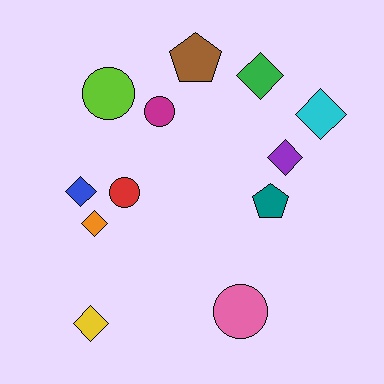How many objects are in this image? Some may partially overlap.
There are 12 objects.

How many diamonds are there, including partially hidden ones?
There are 6 diamonds.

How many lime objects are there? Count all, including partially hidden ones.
There is 1 lime object.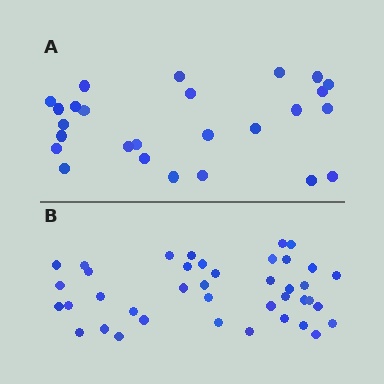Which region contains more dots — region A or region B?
Region B (the bottom region) has more dots.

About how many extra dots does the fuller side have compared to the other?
Region B has approximately 15 more dots than region A.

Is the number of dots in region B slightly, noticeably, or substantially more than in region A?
Region B has substantially more. The ratio is roughly 1.5 to 1.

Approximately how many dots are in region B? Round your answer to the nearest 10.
About 40 dots.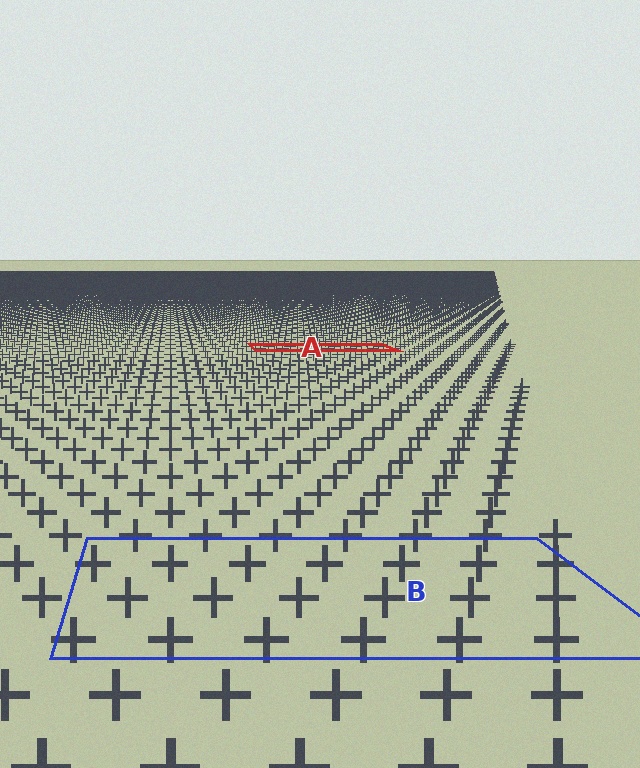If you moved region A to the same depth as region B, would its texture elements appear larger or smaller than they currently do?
They would appear larger. At a closer depth, the same texture elements are projected at a bigger on-screen size.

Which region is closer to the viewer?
Region B is closer. The texture elements there are larger and more spread out.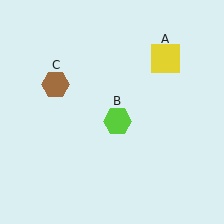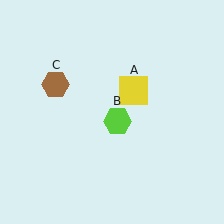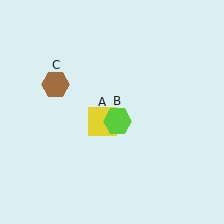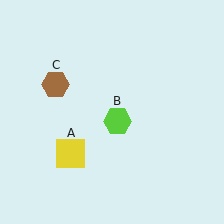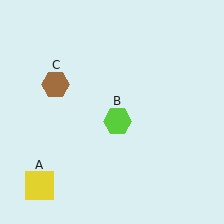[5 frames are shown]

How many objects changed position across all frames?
1 object changed position: yellow square (object A).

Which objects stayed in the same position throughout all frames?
Lime hexagon (object B) and brown hexagon (object C) remained stationary.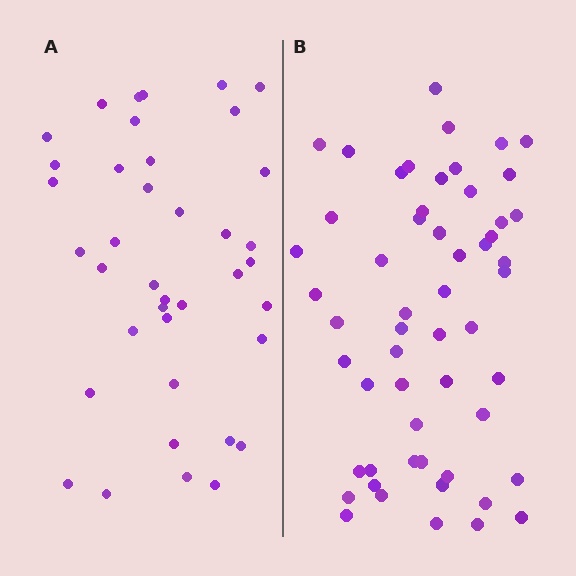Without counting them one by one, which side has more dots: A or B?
Region B (the right region) has more dots.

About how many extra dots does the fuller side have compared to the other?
Region B has approximately 15 more dots than region A.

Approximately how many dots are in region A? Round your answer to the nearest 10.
About 40 dots. (The exact count is 39, which rounds to 40.)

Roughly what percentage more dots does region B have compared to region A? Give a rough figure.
About 40% more.